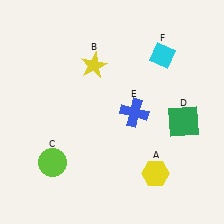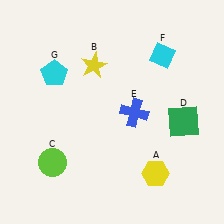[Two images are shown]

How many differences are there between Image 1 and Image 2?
There is 1 difference between the two images.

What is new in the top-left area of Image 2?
A cyan pentagon (G) was added in the top-left area of Image 2.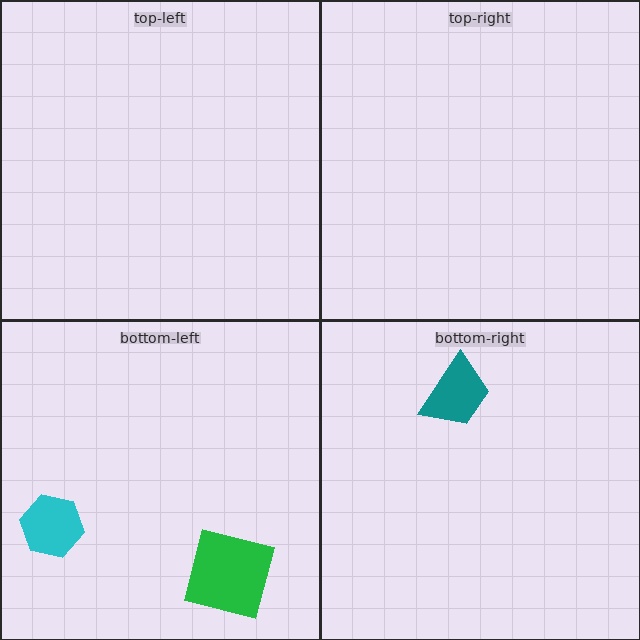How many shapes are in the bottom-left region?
2.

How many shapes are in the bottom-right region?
1.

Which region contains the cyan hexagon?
The bottom-left region.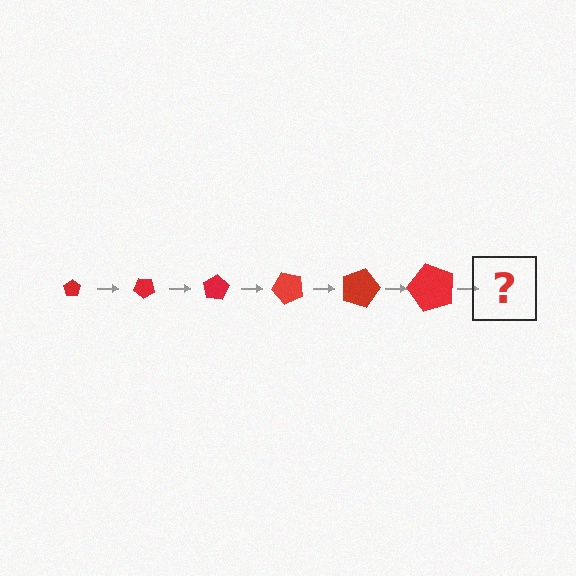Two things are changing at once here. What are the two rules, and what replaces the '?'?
The two rules are that the pentagon grows larger each step and it rotates 40 degrees each step. The '?' should be a pentagon, larger than the previous one and rotated 240 degrees from the start.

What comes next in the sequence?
The next element should be a pentagon, larger than the previous one and rotated 240 degrees from the start.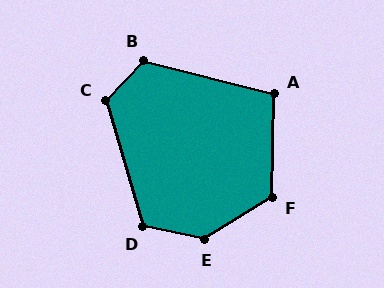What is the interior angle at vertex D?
Approximately 118 degrees (obtuse).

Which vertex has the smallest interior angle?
A, at approximately 103 degrees.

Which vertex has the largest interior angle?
E, at approximately 136 degrees.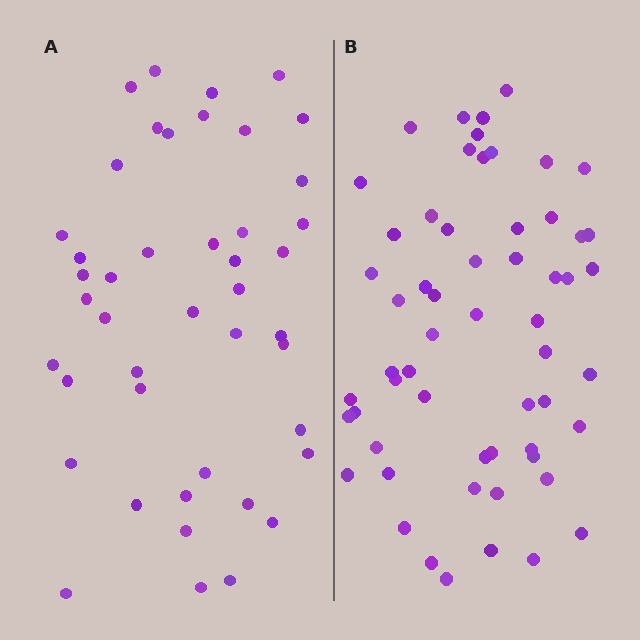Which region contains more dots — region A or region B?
Region B (the right region) has more dots.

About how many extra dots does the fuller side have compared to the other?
Region B has approximately 15 more dots than region A.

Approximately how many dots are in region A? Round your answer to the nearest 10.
About 40 dots. (The exact count is 44, which rounds to 40.)